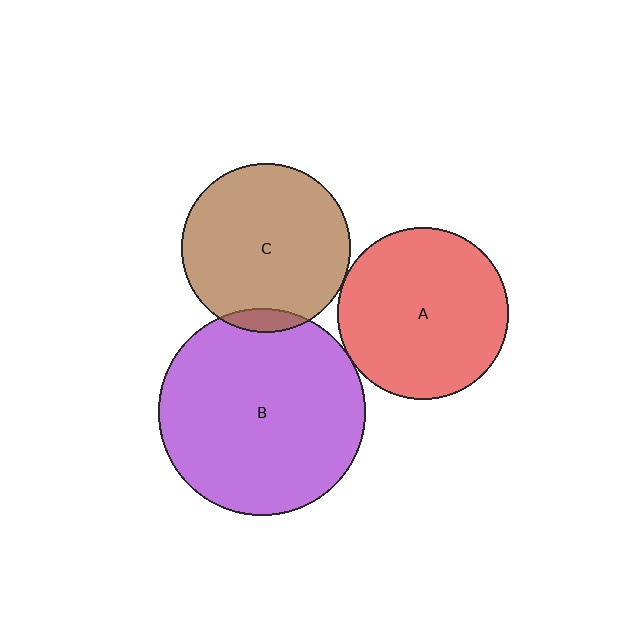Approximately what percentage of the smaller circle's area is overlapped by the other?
Approximately 5%.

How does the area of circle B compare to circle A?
Approximately 1.5 times.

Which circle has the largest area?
Circle B (purple).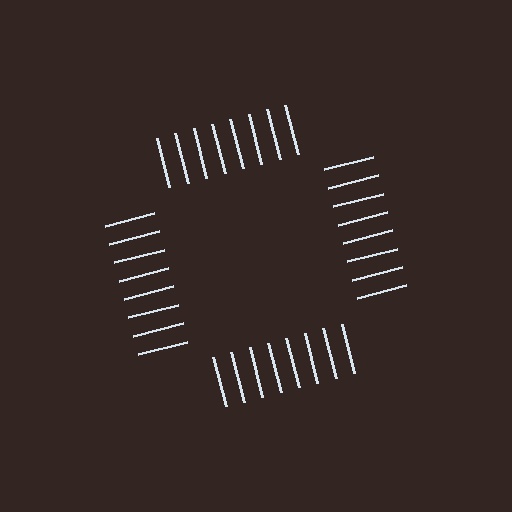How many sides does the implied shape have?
4 sides — the line-ends trace a square.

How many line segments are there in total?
32 — 8 along each of the 4 edges.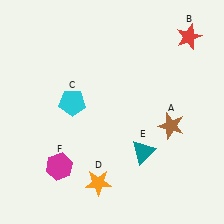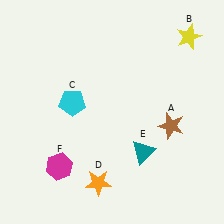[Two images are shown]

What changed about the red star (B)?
In Image 1, B is red. In Image 2, it changed to yellow.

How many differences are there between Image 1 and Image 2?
There is 1 difference between the two images.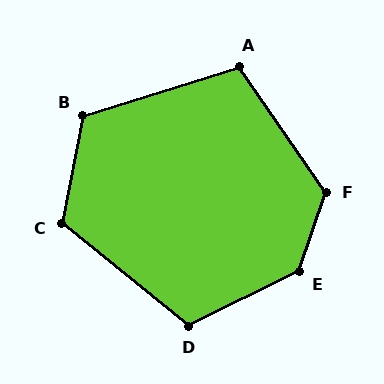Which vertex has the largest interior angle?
E, at approximately 134 degrees.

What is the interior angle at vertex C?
Approximately 118 degrees (obtuse).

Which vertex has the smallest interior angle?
A, at approximately 107 degrees.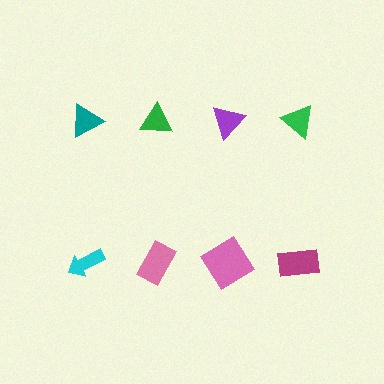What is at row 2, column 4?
A magenta rectangle.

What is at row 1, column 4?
A green triangle.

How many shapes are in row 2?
4 shapes.